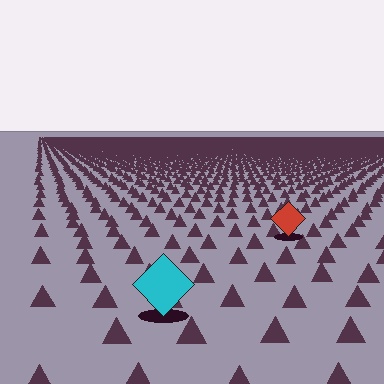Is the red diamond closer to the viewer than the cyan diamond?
No. The cyan diamond is closer — you can tell from the texture gradient: the ground texture is coarser near it.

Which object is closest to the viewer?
The cyan diamond is closest. The texture marks near it are larger and more spread out.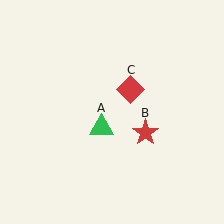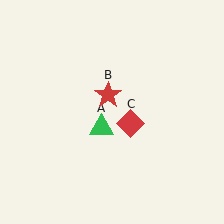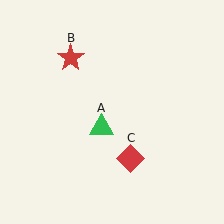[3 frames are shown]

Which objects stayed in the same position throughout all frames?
Green triangle (object A) remained stationary.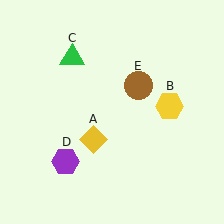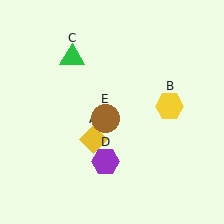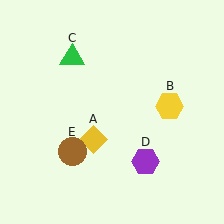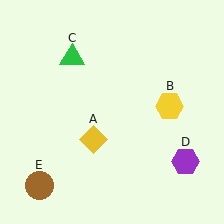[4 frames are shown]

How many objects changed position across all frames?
2 objects changed position: purple hexagon (object D), brown circle (object E).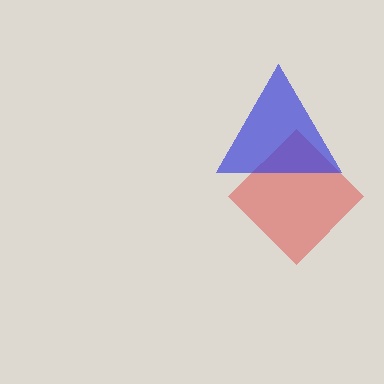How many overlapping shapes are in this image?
There are 2 overlapping shapes in the image.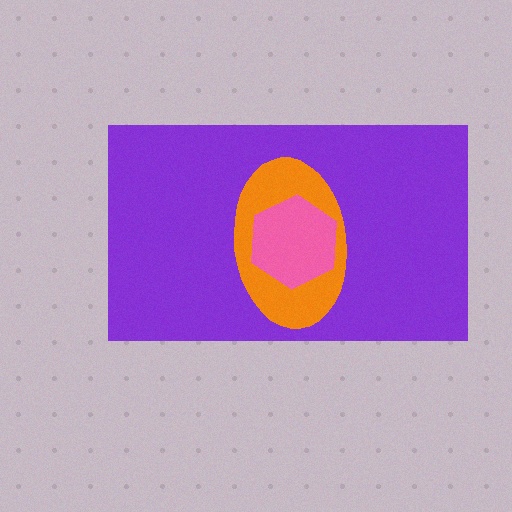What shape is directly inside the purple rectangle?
The orange ellipse.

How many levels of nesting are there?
3.